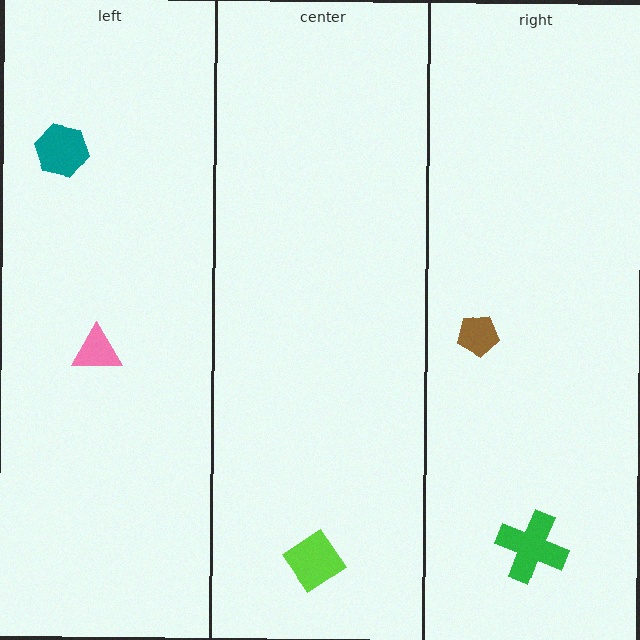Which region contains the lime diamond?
The center region.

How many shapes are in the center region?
1.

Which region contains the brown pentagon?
The right region.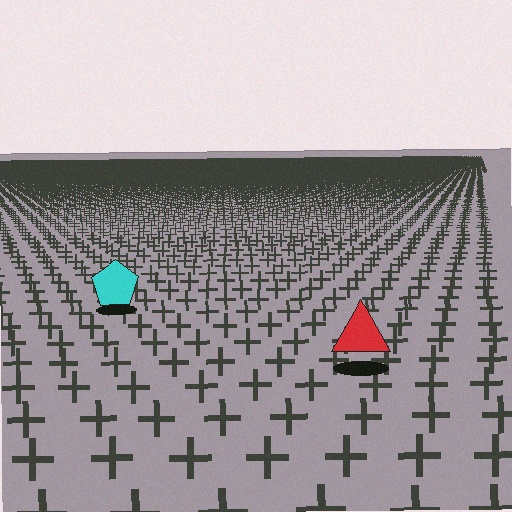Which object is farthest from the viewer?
The cyan pentagon is farthest from the viewer. It appears smaller and the ground texture around it is denser.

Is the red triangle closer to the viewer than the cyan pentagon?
Yes. The red triangle is closer — you can tell from the texture gradient: the ground texture is coarser near it.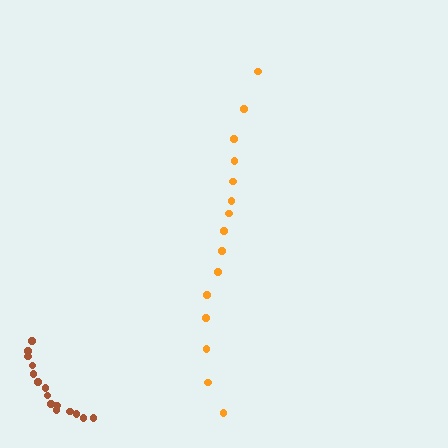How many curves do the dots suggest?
There are 2 distinct paths.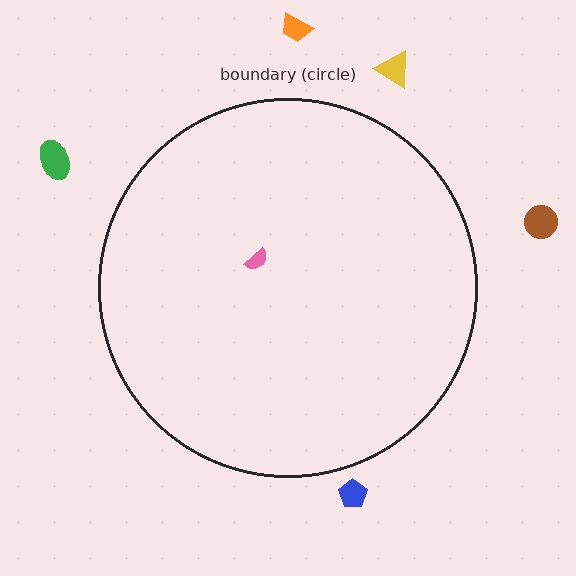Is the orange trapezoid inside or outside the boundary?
Outside.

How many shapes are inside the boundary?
1 inside, 5 outside.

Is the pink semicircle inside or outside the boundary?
Inside.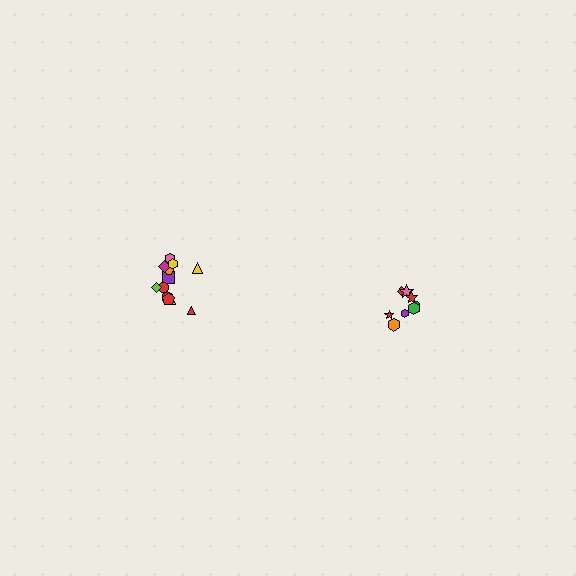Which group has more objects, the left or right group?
The left group.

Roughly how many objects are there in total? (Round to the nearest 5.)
Roughly 20 objects in total.